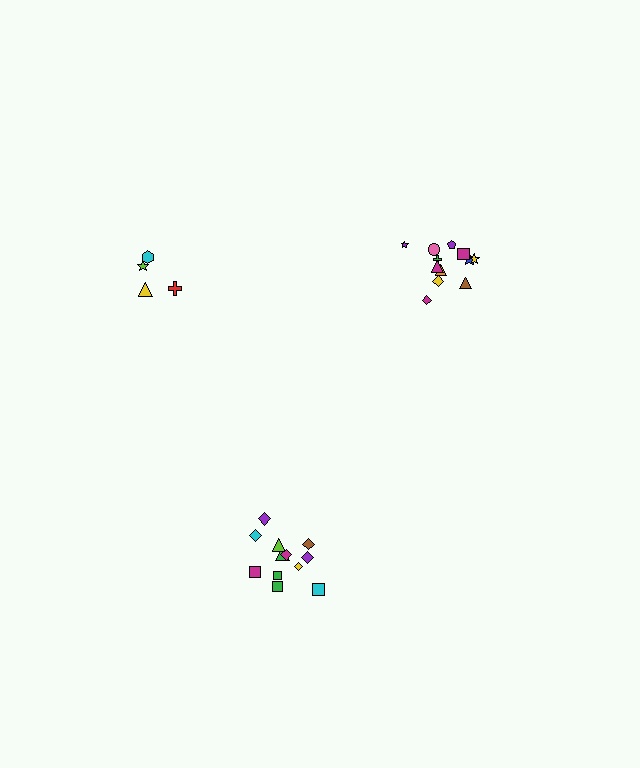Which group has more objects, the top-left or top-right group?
The top-right group.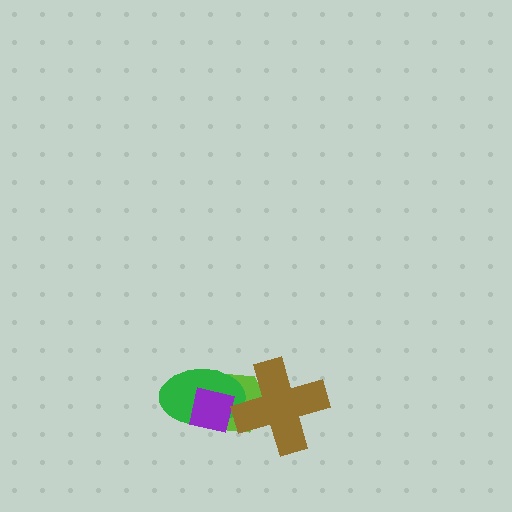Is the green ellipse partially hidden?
Yes, it is partially covered by another shape.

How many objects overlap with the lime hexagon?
3 objects overlap with the lime hexagon.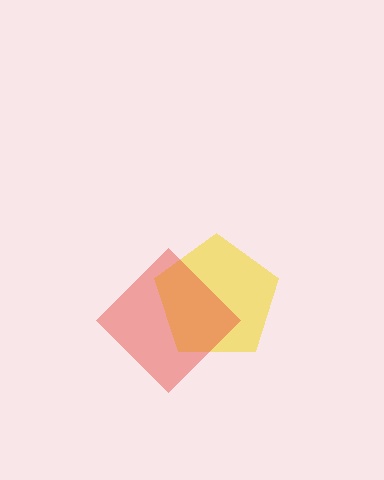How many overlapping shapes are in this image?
There are 2 overlapping shapes in the image.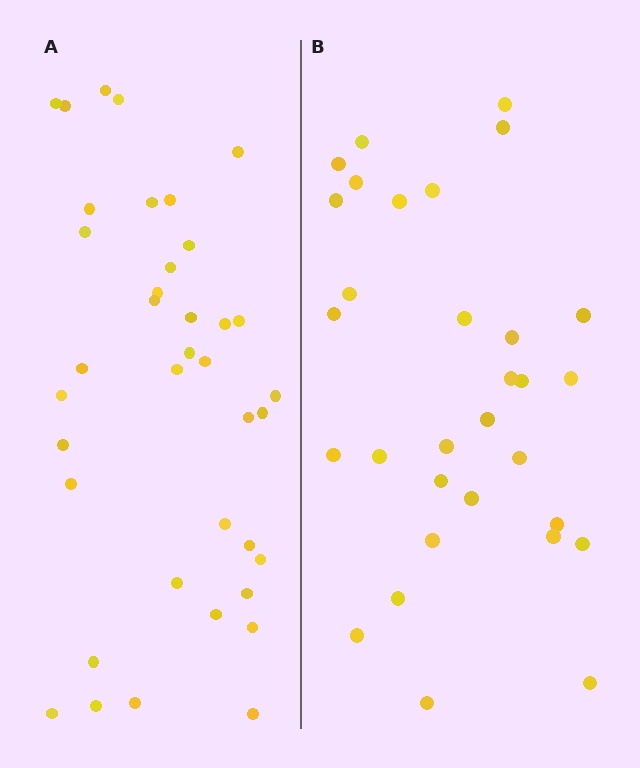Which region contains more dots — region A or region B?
Region A (the left region) has more dots.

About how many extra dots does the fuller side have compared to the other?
Region A has roughly 8 or so more dots than region B.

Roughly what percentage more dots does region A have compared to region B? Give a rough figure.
About 25% more.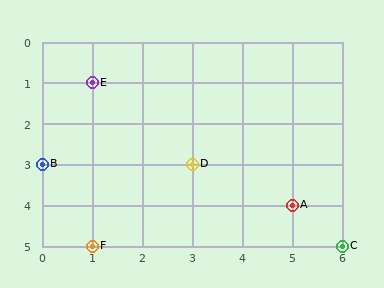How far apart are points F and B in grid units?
Points F and B are 1 column and 2 rows apart (about 2.2 grid units diagonally).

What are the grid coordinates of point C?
Point C is at grid coordinates (6, 5).